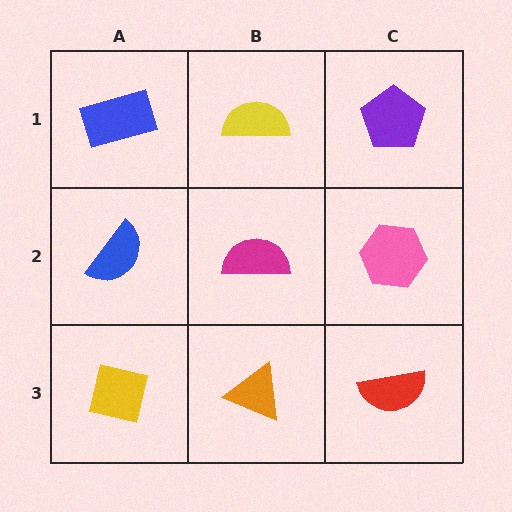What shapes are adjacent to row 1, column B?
A magenta semicircle (row 2, column B), a blue rectangle (row 1, column A), a purple pentagon (row 1, column C).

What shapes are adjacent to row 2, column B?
A yellow semicircle (row 1, column B), an orange triangle (row 3, column B), a blue semicircle (row 2, column A), a pink hexagon (row 2, column C).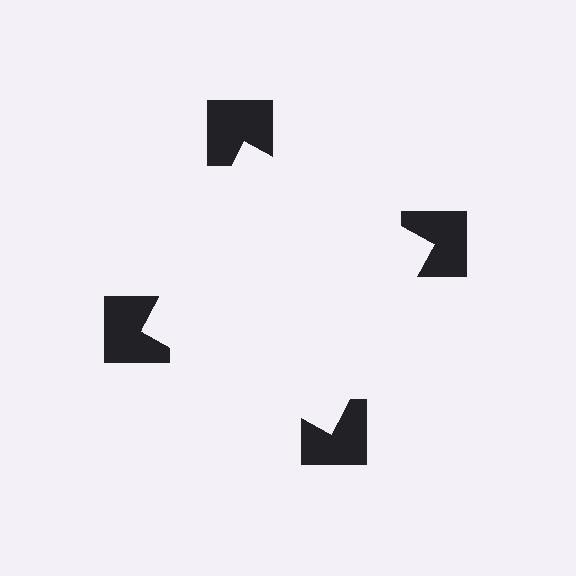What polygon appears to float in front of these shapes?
An illusory square — its edges are inferred from the aligned wedge cuts in the notched squares, not physically drawn.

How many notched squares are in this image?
There are 4 — one at each vertex of the illusory square.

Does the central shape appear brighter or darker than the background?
It typically appears slightly brighter than the background, even though no actual brightness change is drawn.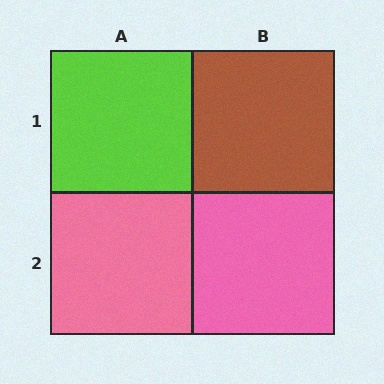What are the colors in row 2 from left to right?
Pink, pink.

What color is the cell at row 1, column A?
Lime.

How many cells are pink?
2 cells are pink.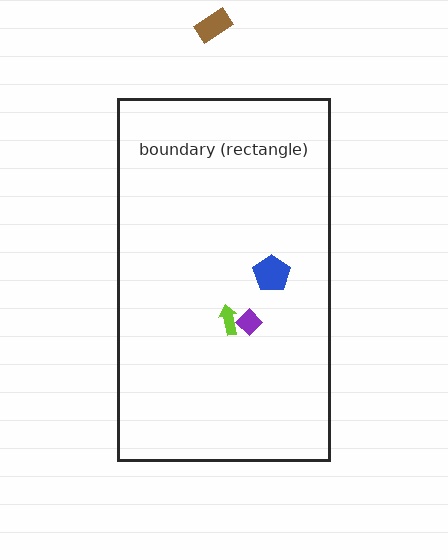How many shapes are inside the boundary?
3 inside, 1 outside.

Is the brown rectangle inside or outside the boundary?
Outside.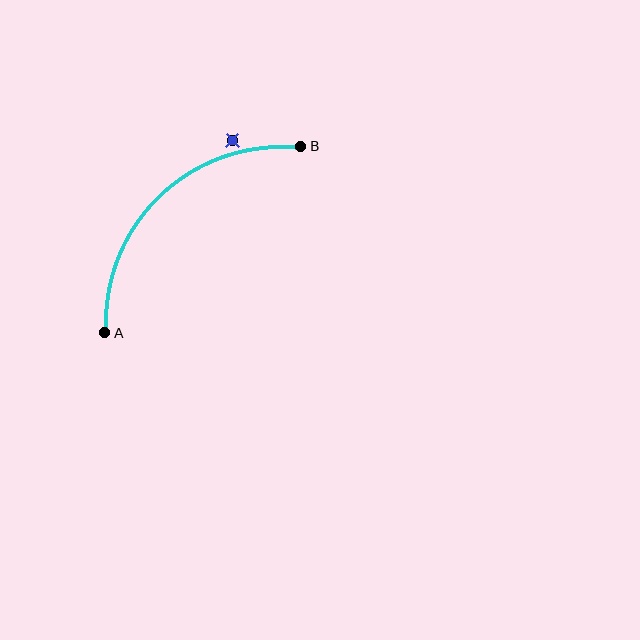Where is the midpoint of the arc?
The arc midpoint is the point on the curve farthest from the straight line joining A and B. It sits above and to the left of that line.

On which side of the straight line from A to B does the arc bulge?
The arc bulges above and to the left of the straight line connecting A and B.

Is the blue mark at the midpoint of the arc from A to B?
No — the blue mark does not lie on the arc at all. It sits slightly outside the curve.